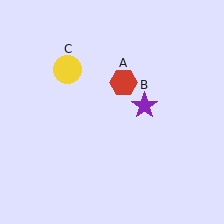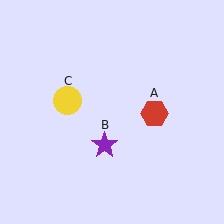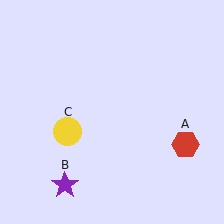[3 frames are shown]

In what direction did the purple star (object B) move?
The purple star (object B) moved down and to the left.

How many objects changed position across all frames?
3 objects changed position: red hexagon (object A), purple star (object B), yellow circle (object C).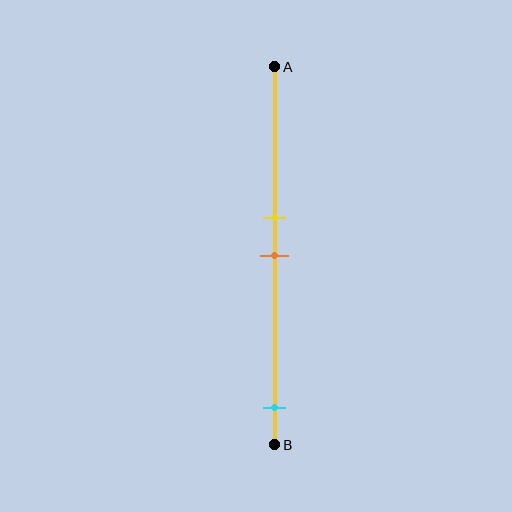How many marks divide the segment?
There are 3 marks dividing the segment.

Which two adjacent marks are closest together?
The yellow and orange marks are the closest adjacent pair.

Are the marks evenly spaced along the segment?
No, the marks are not evenly spaced.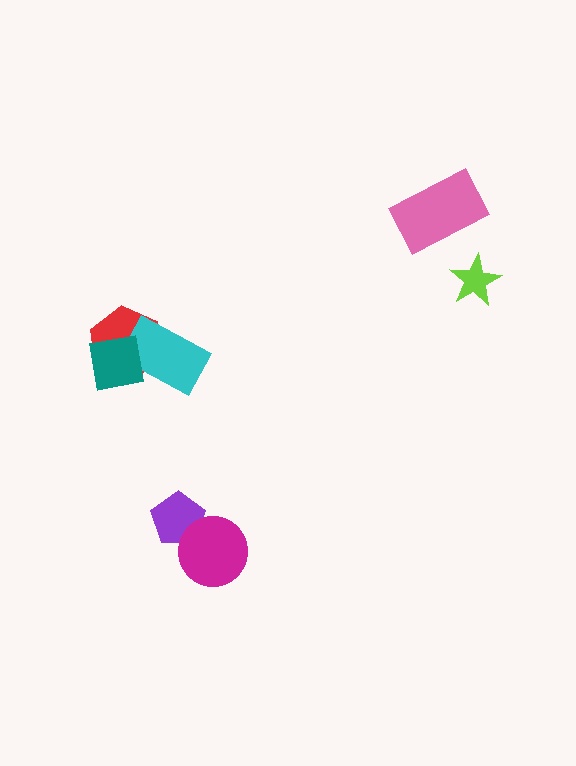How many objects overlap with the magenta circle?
1 object overlaps with the magenta circle.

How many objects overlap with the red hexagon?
2 objects overlap with the red hexagon.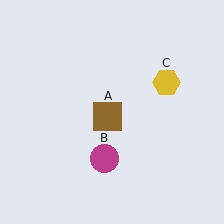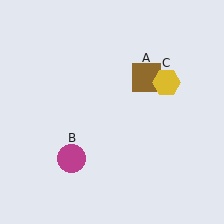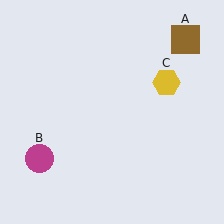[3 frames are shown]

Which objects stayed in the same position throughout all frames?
Yellow hexagon (object C) remained stationary.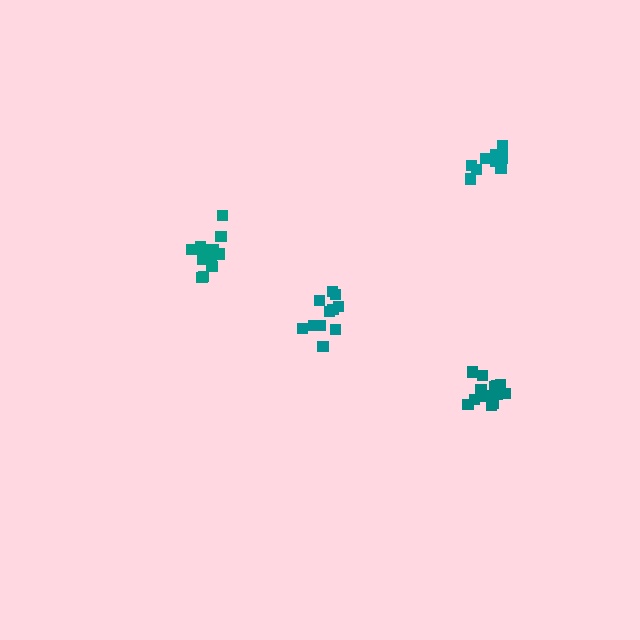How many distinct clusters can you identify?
There are 4 distinct clusters.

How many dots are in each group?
Group 1: 12 dots, Group 2: 10 dots, Group 3: 13 dots, Group 4: 14 dots (49 total).